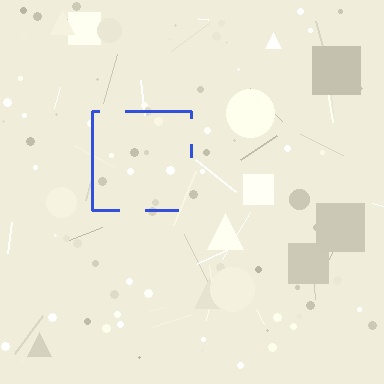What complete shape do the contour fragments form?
The contour fragments form a square.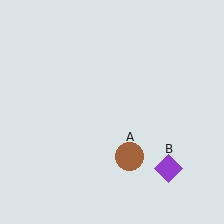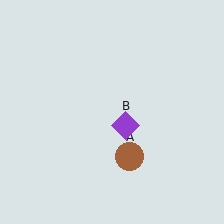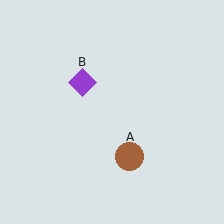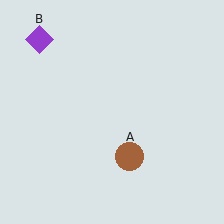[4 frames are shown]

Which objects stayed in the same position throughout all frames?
Brown circle (object A) remained stationary.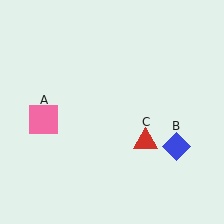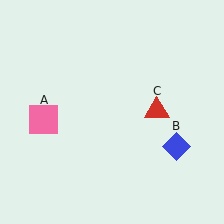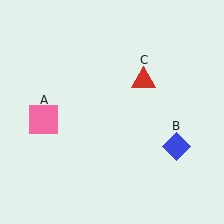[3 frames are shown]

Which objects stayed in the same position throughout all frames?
Pink square (object A) and blue diamond (object B) remained stationary.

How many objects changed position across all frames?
1 object changed position: red triangle (object C).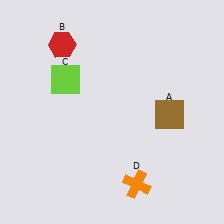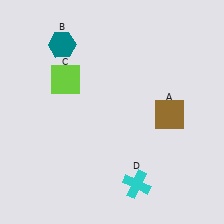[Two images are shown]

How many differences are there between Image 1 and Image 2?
There are 2 differences between the two images.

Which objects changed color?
B changed from red to teal. D changed from orange to cyan.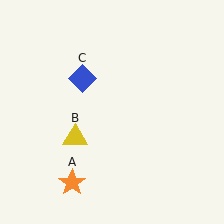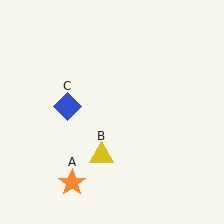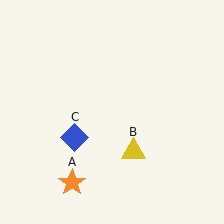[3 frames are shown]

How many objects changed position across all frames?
2 objects changed position: yellow triangle (object B), blue diamond (object C).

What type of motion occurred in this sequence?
The yellow triangle (object B), blue diamond (object C) rotated counterclockwise around the center of the scene.